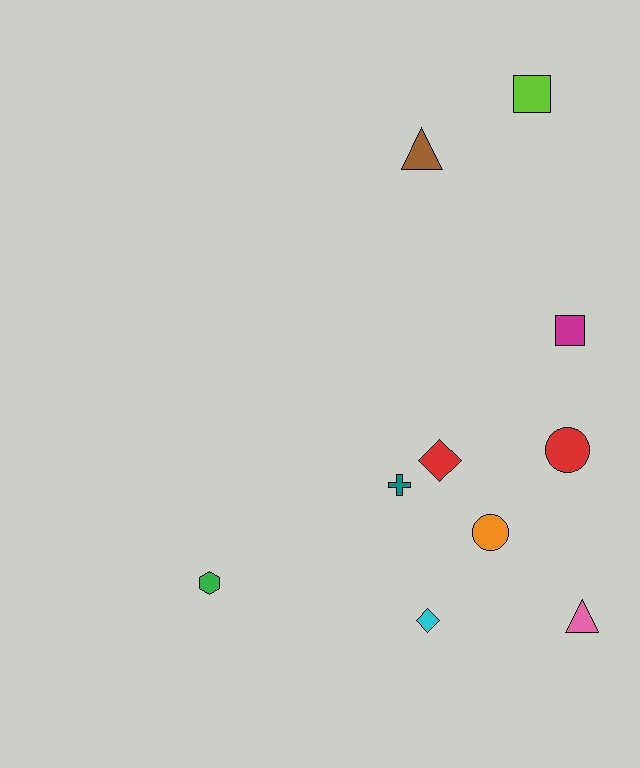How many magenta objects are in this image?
There is 1 magenta object.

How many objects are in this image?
There are 10 objects.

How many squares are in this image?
There are 2 squares.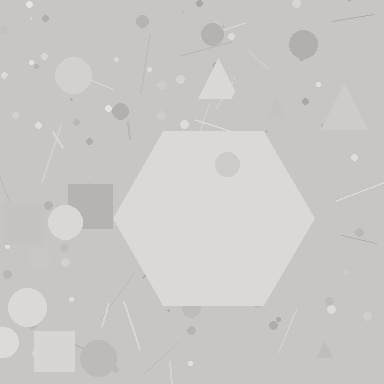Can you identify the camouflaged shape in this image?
The camouflaged shape is a hexagon.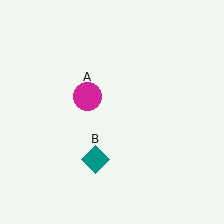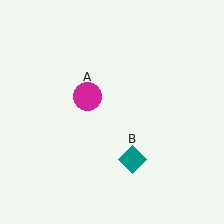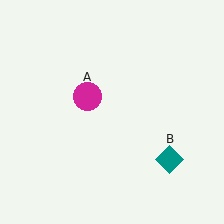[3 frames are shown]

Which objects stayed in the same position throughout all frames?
Magenta circle (object A) remained stationary.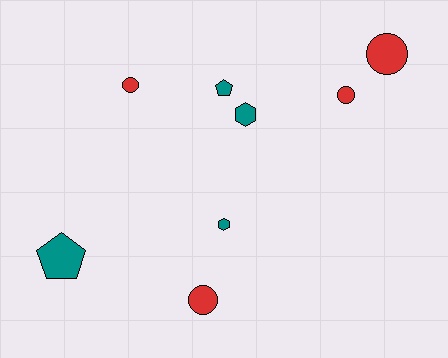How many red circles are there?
There are 4 red circles.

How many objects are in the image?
There are 8 objects.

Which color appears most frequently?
Teal, with 4 objects.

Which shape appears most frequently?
Circle, with 4 objects.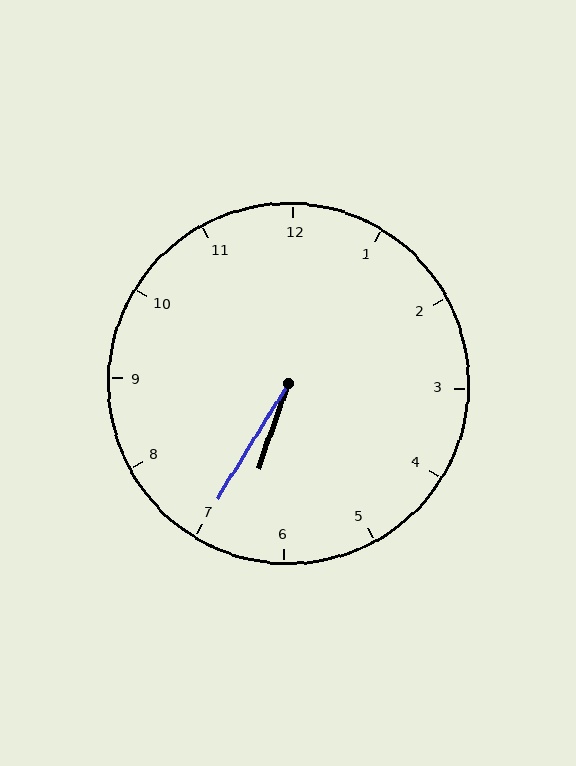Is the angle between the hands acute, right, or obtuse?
It is acute.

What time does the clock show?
6:35.